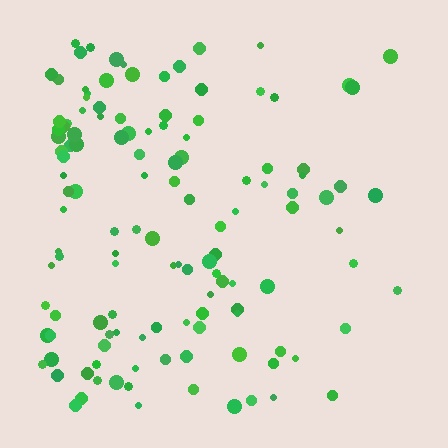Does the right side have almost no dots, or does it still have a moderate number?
Still a moderate number, just noticeably fewer than the left.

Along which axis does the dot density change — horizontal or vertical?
Horizontal.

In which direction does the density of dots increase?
From right to left, with the left side densest.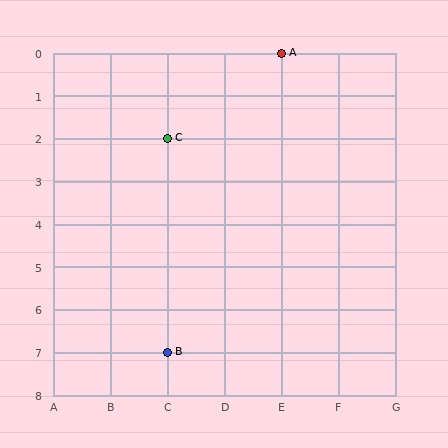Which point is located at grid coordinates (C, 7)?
Point B is at (C, 7).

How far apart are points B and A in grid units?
Points B and A are 2 columns and 7 rows apart (about 7.3 grid units diagonally).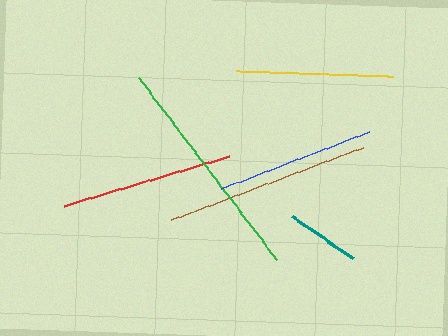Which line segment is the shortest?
The teal line is the shortest at approximately 73 pixels.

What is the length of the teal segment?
The teal segment is approximately 73 pixels long.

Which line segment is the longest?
The green line is the longest at approximately 228 pixels.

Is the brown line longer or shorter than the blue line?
The brown line is longer than the blue line.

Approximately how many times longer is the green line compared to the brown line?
The green line is approximately 1.1 times the length of the brown line.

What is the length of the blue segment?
The blue segment is approximately 158 pixels long.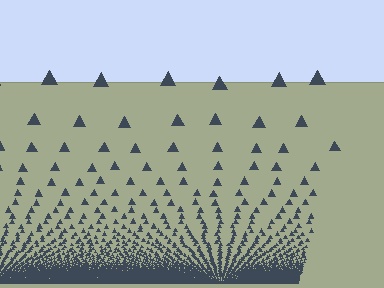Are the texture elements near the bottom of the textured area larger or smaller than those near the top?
Smaller. The gradient is inverted — elements near the bottom are smaller and denser.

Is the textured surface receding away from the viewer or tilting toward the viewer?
The surface appears to tilt toward the viewer. Texture elements get larger and sparser toward the top.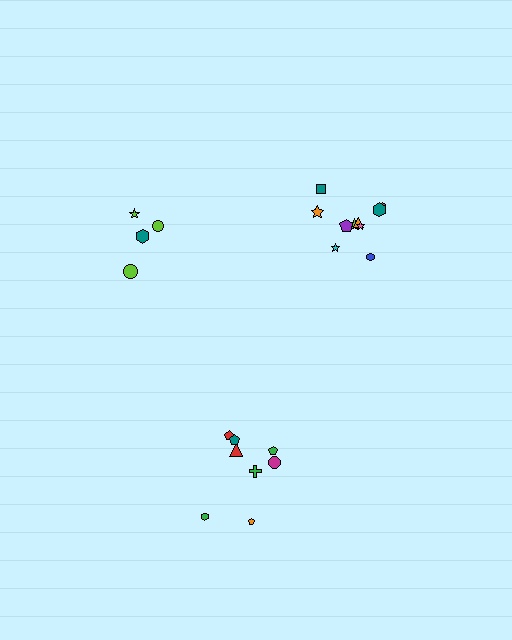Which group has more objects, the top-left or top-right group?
The top-right group.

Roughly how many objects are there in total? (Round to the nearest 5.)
Roughly 20 objects in total.